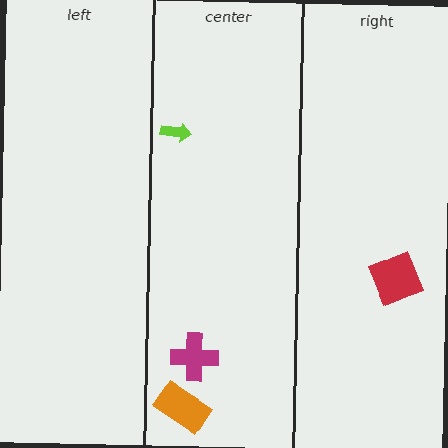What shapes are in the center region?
The orange rectangle, the lime arrow, the magenta cross.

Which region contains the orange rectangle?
The center region.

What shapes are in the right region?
The red square.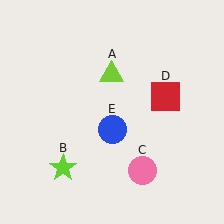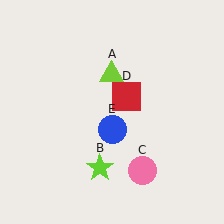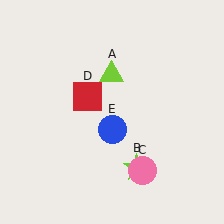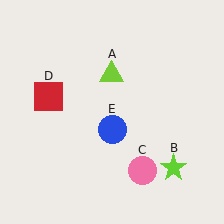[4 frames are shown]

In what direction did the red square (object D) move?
The red square (object D) moved left.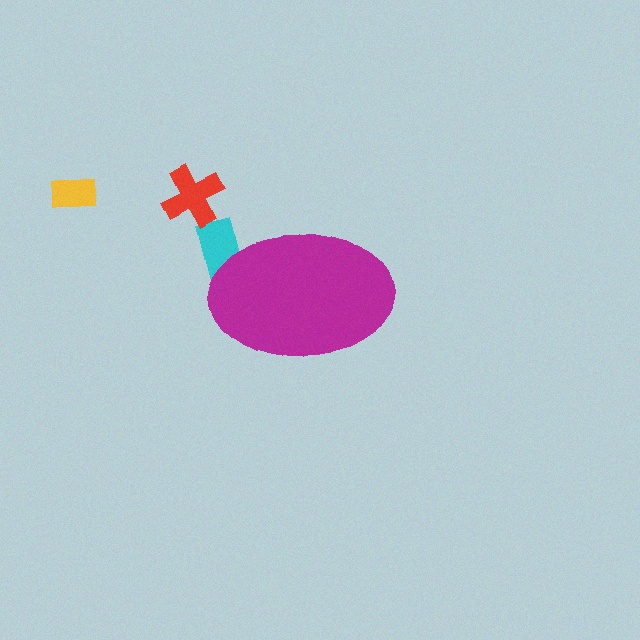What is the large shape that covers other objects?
A magenta ellipse.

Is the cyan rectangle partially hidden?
Yes, the cyan rectangle is partially hidden behind the magenta ellipse.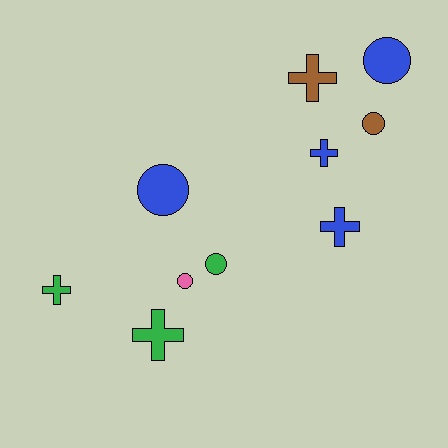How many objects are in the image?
There are 10 objects.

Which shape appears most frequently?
Circle, with 5 objects.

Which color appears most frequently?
Blue, with 4 objects.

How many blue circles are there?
There are 2 blue circles.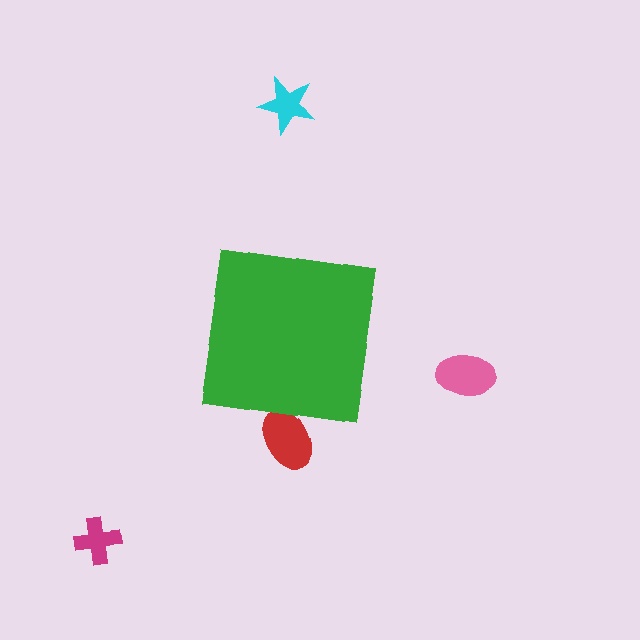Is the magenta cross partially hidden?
No, the magenta cross is fully visible.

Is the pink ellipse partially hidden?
No, the pink ellipse is fully visible.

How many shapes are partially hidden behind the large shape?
1 shape is partially hidden.